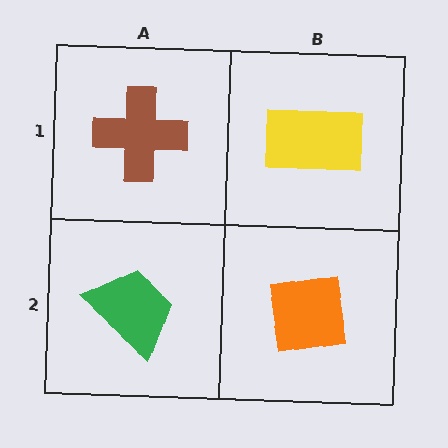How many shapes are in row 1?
2 shapes.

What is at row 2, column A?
A green trapezoid.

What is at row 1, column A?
A brown cross.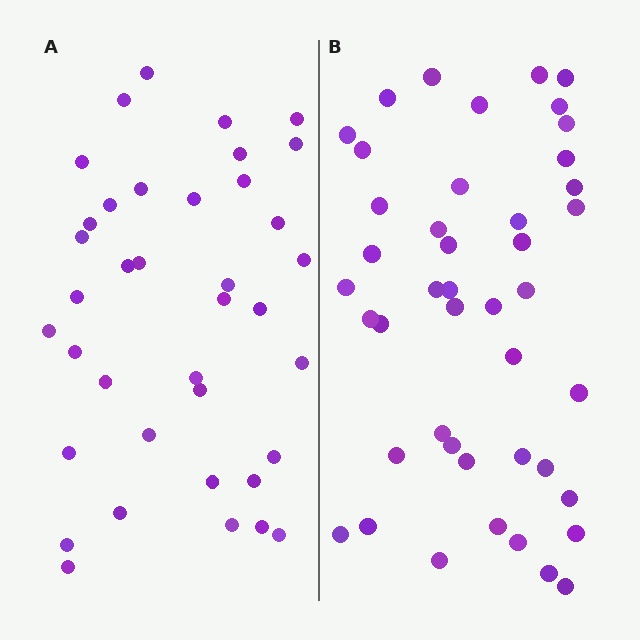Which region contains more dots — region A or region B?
Region B (the right region) has more dots.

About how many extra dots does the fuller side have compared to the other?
Region B has about 6 more dots than region A.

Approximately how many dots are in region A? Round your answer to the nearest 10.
About 40 dots. (The exact count is 38, which rounds to 40.)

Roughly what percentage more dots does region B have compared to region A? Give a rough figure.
About 15% more.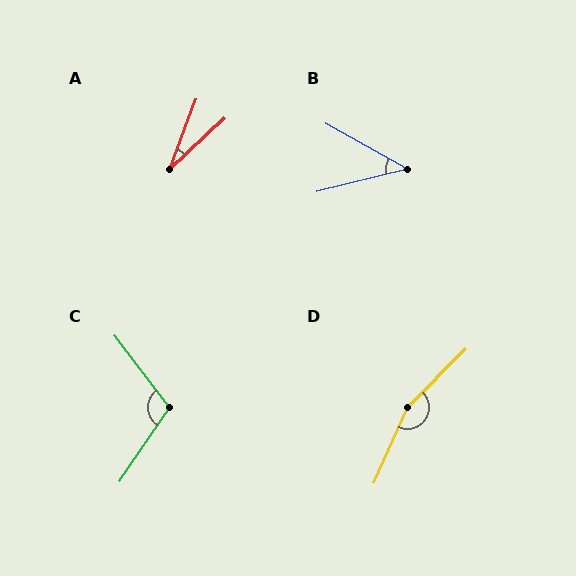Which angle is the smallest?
A, at approximately 27 degrees.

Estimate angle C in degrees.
Approximately 109 degrees.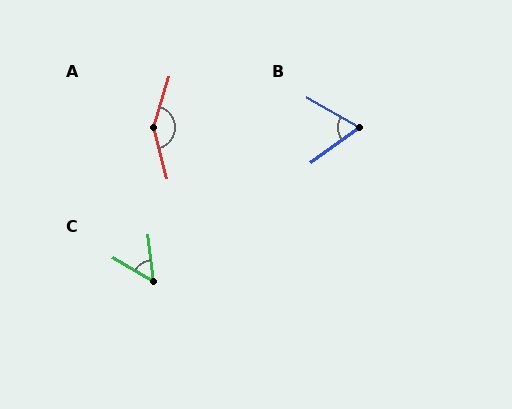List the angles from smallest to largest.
C (52°), B (65°), A (149°).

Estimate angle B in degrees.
Approximately 65 degrees.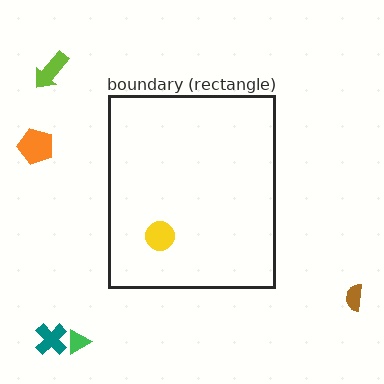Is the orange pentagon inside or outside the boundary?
Outside.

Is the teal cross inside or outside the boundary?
Outside.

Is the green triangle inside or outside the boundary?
Outside.